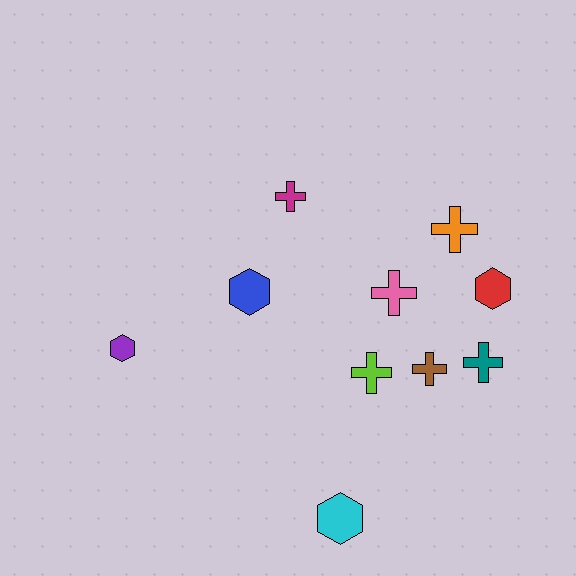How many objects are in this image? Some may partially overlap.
There are 10 objects.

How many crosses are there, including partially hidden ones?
There are 6 crosses.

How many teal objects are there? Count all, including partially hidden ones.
There is 1 teal object.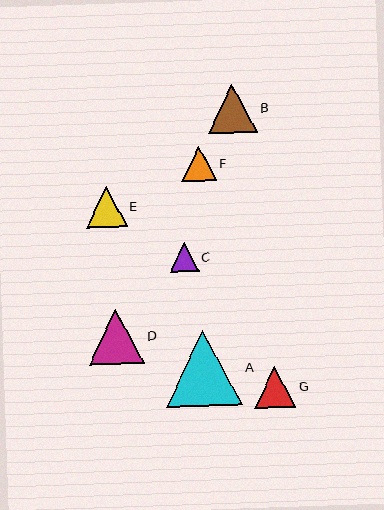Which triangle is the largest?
Triangle A is the largest with a size of approximately 76 pixels.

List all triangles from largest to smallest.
From largest to smallest: A, D, B, G, E, F, C.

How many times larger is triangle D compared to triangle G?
Triangle D is approximately 1.3 times the size of triangle G.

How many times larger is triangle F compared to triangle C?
Triangle F is approximately 1.2 times the size of triangle C.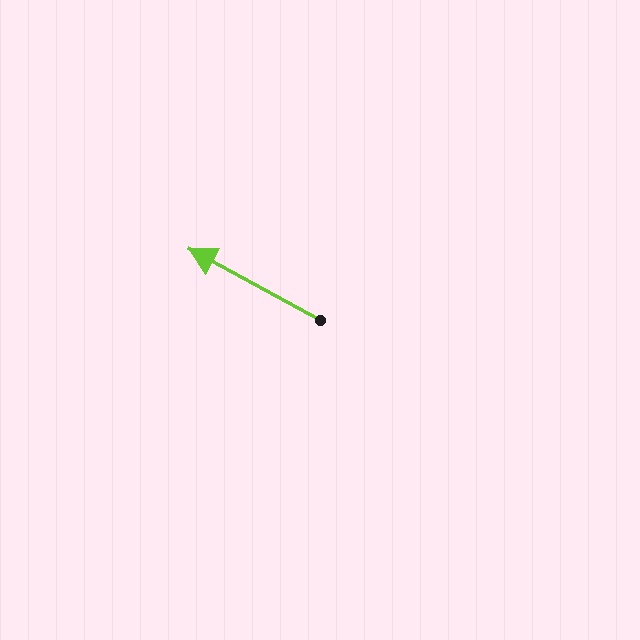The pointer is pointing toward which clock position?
Roughly 10 o'clock.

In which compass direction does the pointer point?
Northwest.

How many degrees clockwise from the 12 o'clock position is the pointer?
Approximately 298 degrees.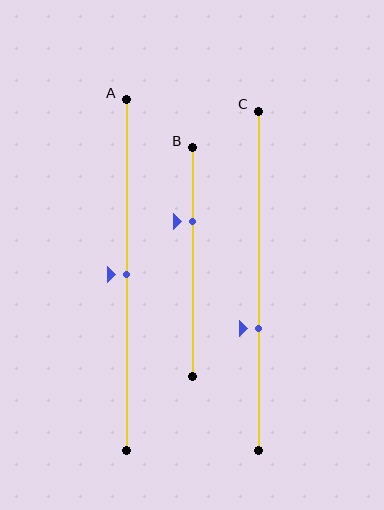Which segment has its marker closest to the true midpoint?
Segment A has its marker closest to the true midpoint.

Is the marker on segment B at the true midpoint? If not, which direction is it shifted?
No, the marker on segment B is shifted upward by about 18% of the segment length.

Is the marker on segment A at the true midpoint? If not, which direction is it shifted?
Yes, the marker on segment A is at the true midpoint.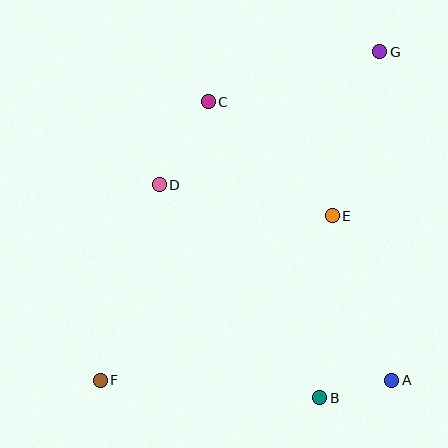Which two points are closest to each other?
Points A and B are closest to each other.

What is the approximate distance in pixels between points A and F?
The distance between A and F is approximately 291 pixels.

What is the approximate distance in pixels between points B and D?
The distance between B and D is approximately 267 pixels.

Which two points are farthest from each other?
Points F and G are farthest from each other.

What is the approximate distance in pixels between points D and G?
The distance between D and G is approximately 257 pixels.